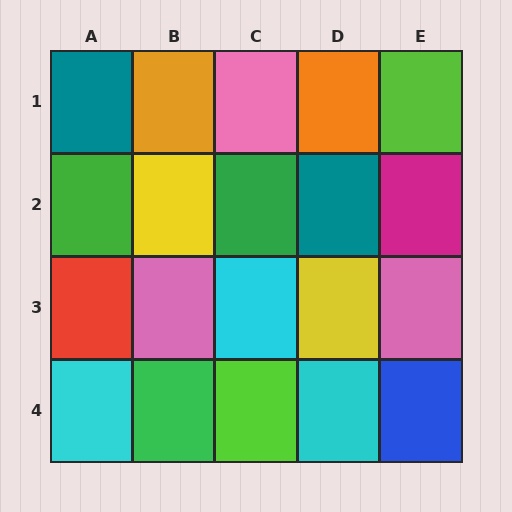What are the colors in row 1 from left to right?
Teal, orange, pink, orange, lime.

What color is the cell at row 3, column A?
Red.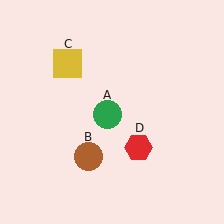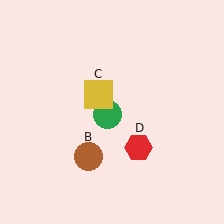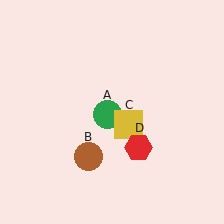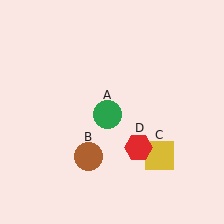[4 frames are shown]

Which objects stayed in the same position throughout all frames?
Green circle (object A) and brown circle (object B) and red hexagon (object D) remained stationary.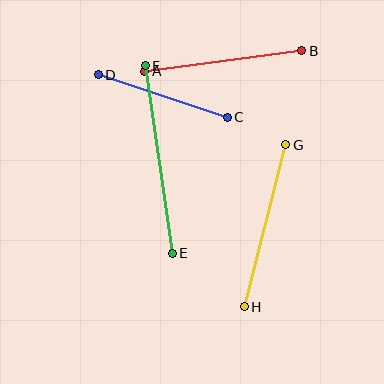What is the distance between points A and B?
The distance is approximately 159 pixels.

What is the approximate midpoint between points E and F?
The midpoint is at approximately (159, 160) pixels.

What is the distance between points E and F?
The distance is approximately 189 pixels.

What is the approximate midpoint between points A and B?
The midpoint is at approximately (223, 61) pixels.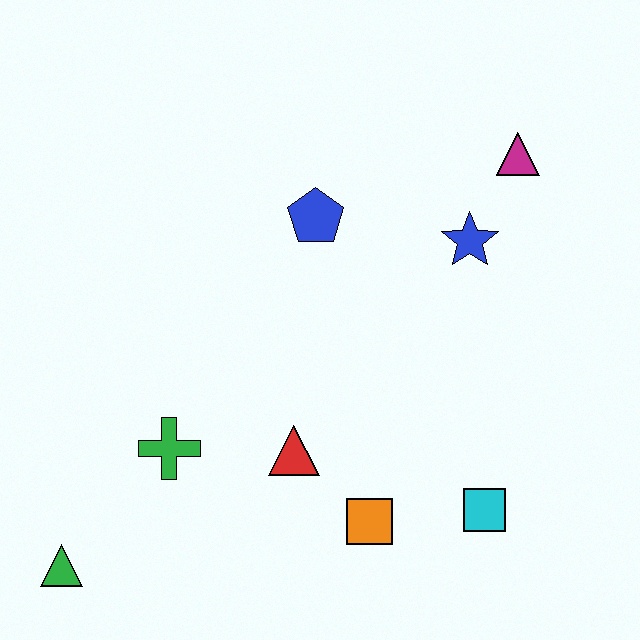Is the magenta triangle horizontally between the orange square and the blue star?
No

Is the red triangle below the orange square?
No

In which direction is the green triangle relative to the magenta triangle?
The green triangle is to the left of the magenta triangle.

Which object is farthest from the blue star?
The green triangle is farthest from the blue star.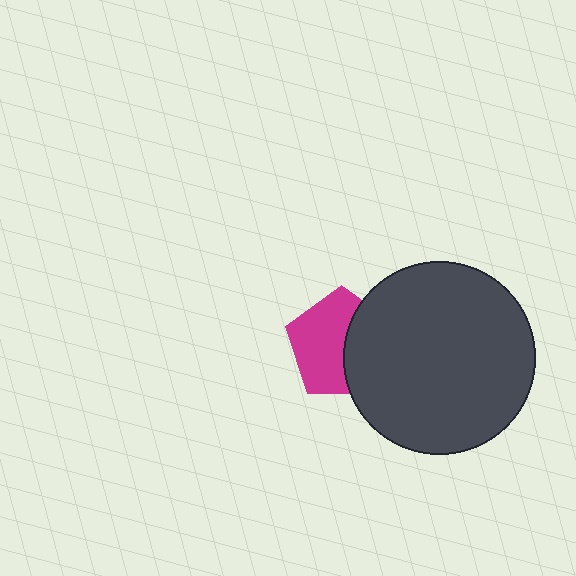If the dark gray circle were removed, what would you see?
You would see the complete magenta pentagon.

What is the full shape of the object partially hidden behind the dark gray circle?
The partially hidden object is a magenta pentagon.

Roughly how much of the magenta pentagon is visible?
About half of it is visible (roughly 58%).